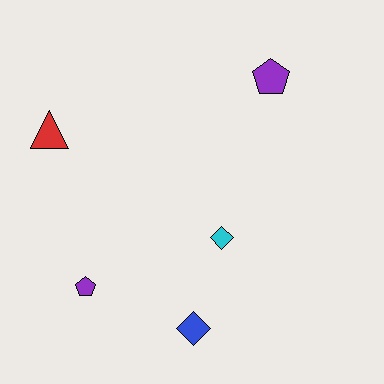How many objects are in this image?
There are 5 objects.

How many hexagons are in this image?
There are no hexagons.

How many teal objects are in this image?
There are no teal objects.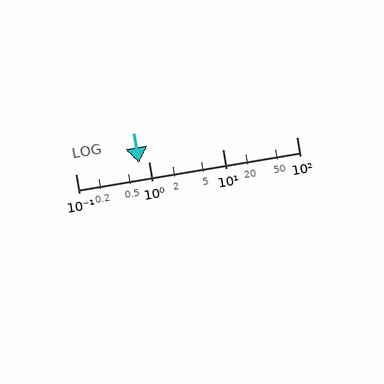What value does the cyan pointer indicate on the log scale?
The pointer indicates approximately 0.74.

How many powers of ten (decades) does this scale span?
The scale spans 3 decades, from 0.1 to 100.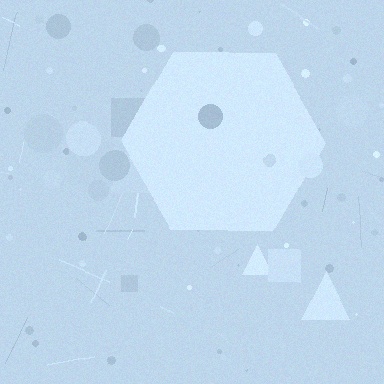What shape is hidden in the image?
A hexagon is hidden in the image.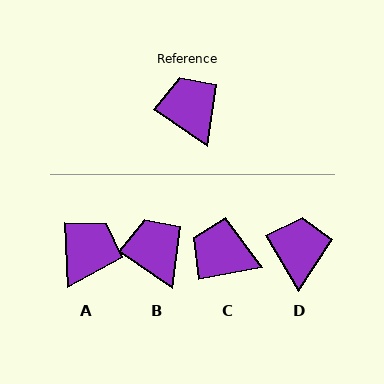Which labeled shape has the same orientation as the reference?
B.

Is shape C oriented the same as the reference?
No, it is off by about 44 degrees.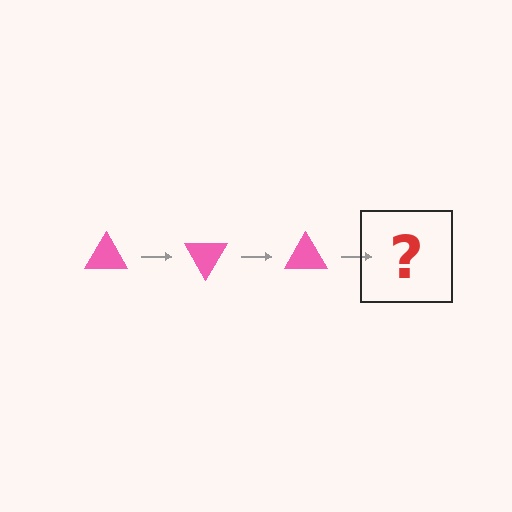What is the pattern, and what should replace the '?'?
The pattern is that the triangle rotates 60 degrees each step. The '?' should be a pink triangle rotated 180 degrees.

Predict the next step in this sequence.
The next step is a pink triangle rotated 180 degrees.